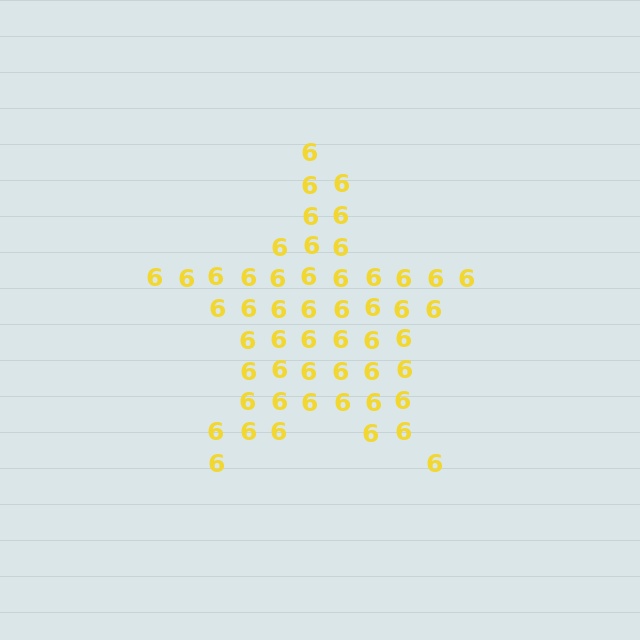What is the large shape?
The large shape is a star.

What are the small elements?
The small elements are digit 6's.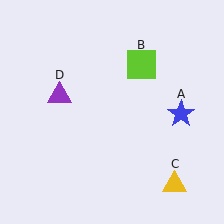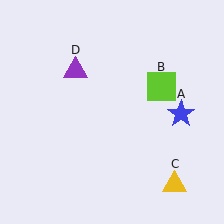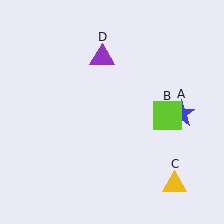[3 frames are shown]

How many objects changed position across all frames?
2 objects changed position: lime square (object B), purple triangle (object D).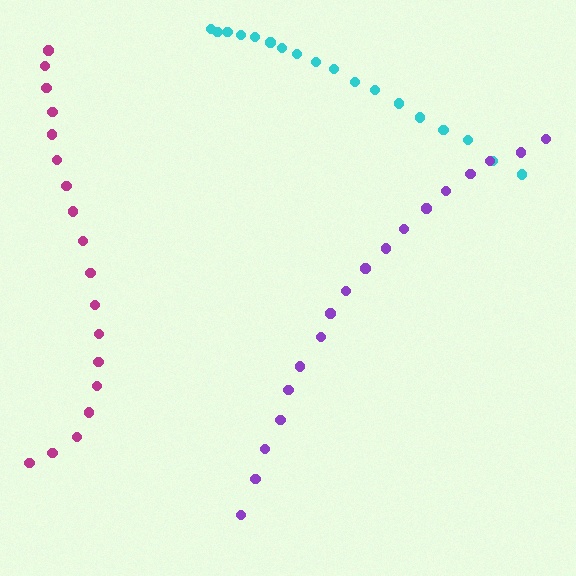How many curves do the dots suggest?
There are 3 distinct paths.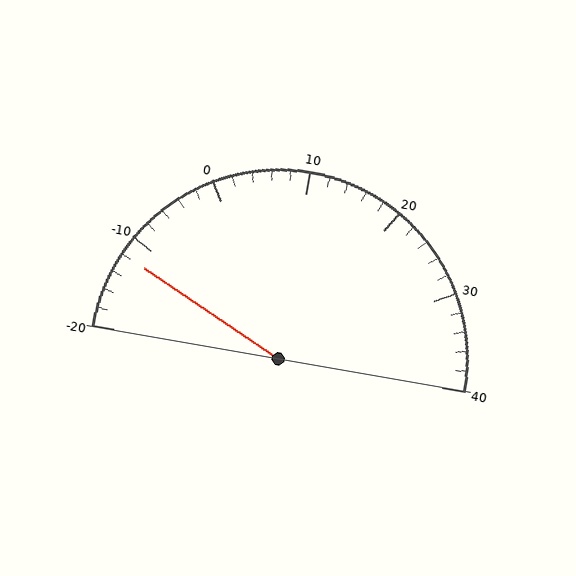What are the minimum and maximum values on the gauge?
The gauge ranges from -20 to 40.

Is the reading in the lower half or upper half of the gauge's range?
The reading is in the lower half of the range (-20 to 40).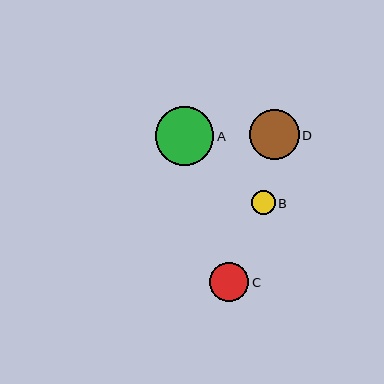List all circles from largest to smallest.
From largest to smallest: A, D, C, B.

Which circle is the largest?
Circle A is the largest with a size of approximately 58 pixels.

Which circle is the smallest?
Circle B is the smallest with a size of approximately 24 pixels.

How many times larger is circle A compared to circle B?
Circle A is approximately 2.5 times the size of circle B.